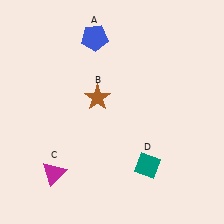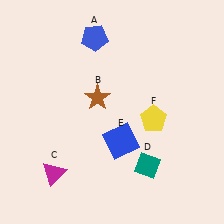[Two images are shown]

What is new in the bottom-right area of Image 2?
A blue square (E) was added in the bottom-right area of Image 2.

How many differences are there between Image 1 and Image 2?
There are 2 differences between the two images.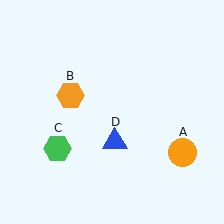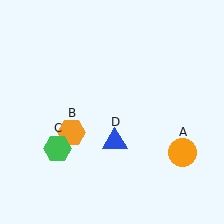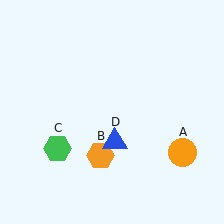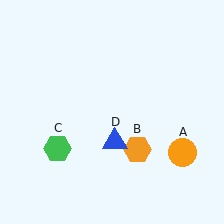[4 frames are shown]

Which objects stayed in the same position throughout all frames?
Orange circle (object A) and green hexagon (object C) and blue triangle (object D) remained stationary.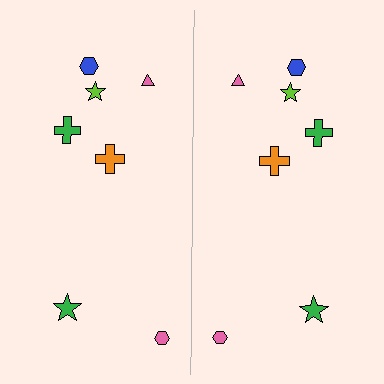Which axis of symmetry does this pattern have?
The pattern has a vertical axis of symmetry running through the center of the image.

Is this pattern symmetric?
Yes, this pattern has bilateral (reflection) symmetry.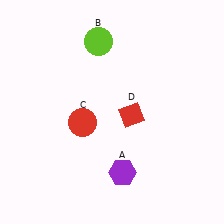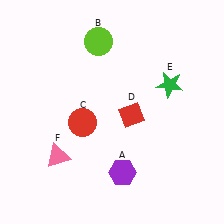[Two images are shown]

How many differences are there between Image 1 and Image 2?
There are 2 differences between the two images.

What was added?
A green star (E), a pink triangle (F) were added in Image 2.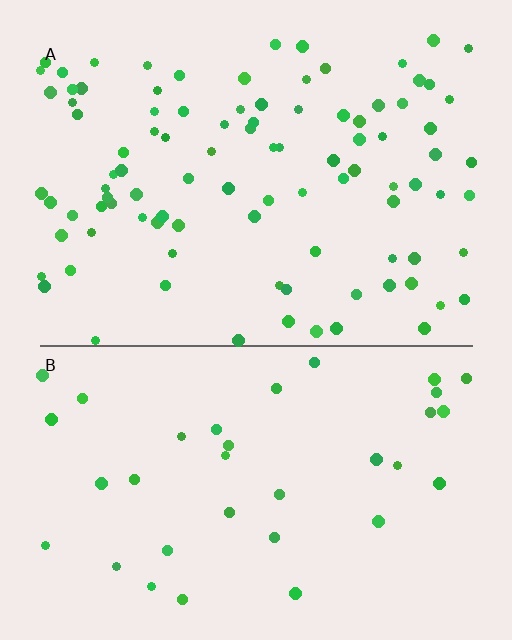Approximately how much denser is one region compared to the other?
Approximately 2.8× — region A over region B.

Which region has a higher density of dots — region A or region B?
A (the top).